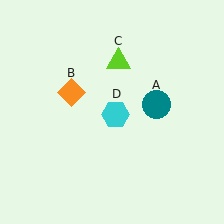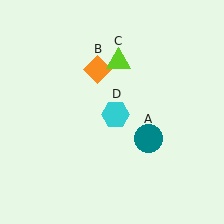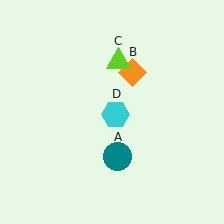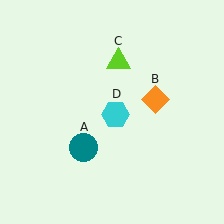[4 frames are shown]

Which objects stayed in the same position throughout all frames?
Lime triangle (object C) and cyan hexagon (object D) remained stationary.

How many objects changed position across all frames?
2 objects changed position: teal circle (object A), orange diamond (object B).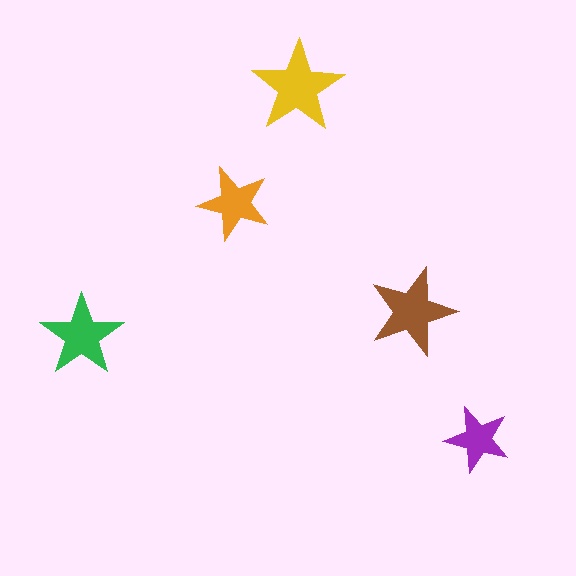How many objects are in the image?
There are 5 objects in the image.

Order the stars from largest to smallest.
the yellow one, the brown one, the green one, the orange one, the purple one.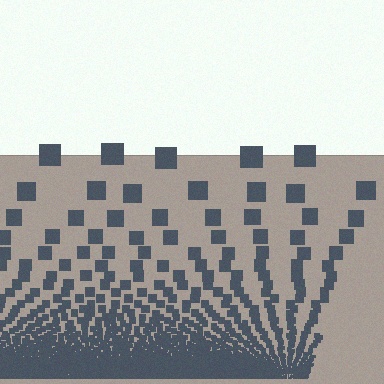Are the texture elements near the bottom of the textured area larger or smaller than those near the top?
Smaller. The gradient is inverted — elements near the bottom are smaller and denser.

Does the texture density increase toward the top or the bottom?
Density increases toward the bottom.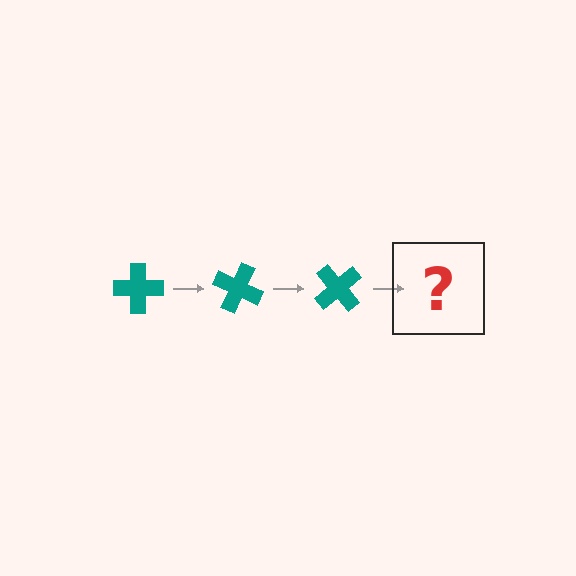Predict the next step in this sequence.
The next step is a teal cross rotated 75 degrees.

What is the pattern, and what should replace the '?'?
The pattern is that the cross rotates 25 degrees each step. The '?' should be a teal cross rotated 75 degrees.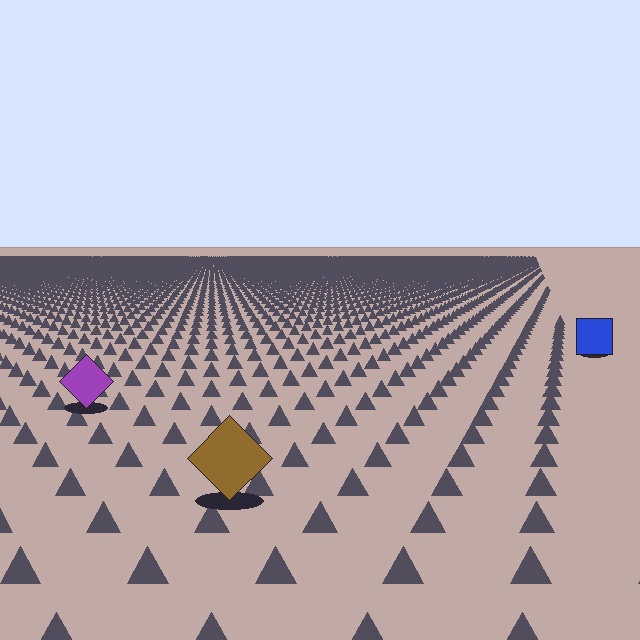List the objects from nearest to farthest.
From nearest to farthest: the brown diamond, the purple diamond, the blue square.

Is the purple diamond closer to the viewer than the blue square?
Yes. The purple diamond is closer — you can tell from the texture gradient: the ground texture is coarser near it.